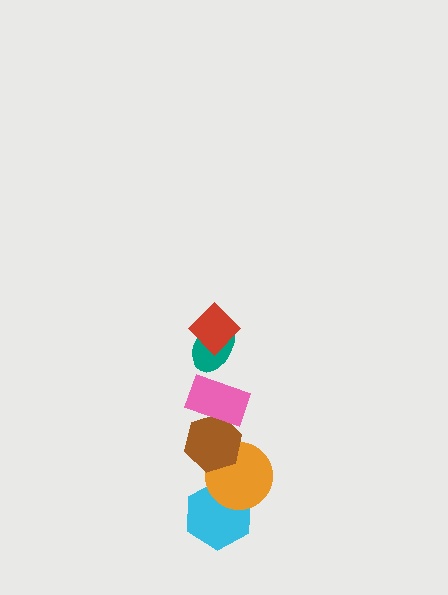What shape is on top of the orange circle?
The brown hexagon is on top of the orange circle.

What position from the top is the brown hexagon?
The brown hexagon is 4th from the top.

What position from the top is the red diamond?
The red diamond is 1st from the top.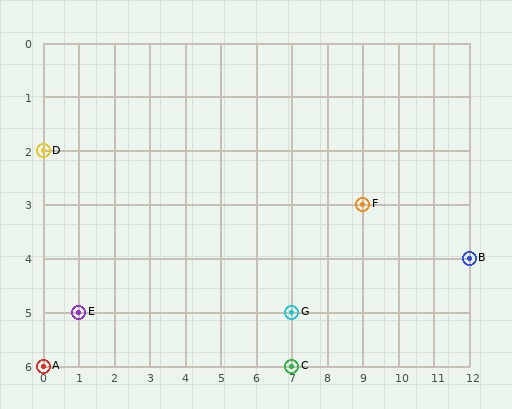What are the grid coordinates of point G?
Point G is at grid coordinates (7, 5).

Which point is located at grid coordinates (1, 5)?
Point E is at (1, 5).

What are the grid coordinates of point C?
Point C is at grid coordinates (7, 6).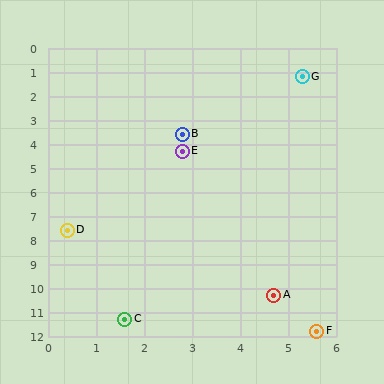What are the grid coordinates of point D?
Point D is at approximately (0.4, 7.6).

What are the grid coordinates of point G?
Point G is at approximately (5.3, 1.2).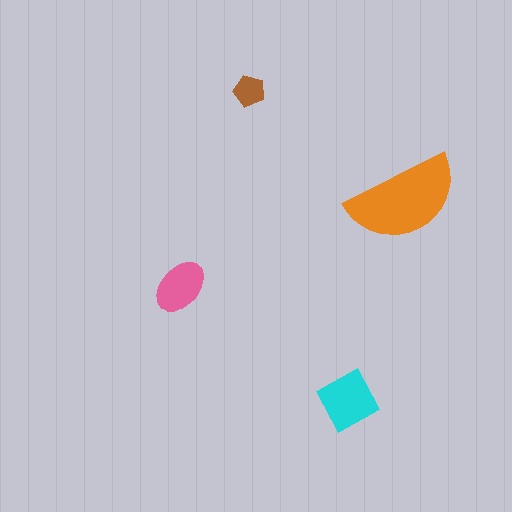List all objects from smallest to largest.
The brown pentagon, the pink ellipse, the cyan diamond, the orange semicircle.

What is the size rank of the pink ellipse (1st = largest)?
3rd.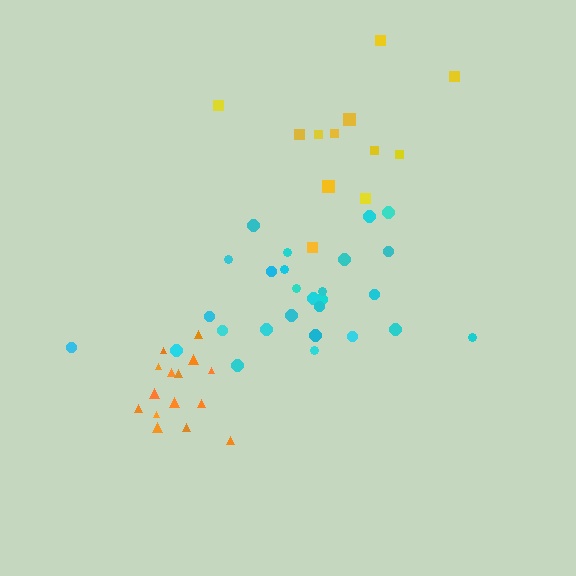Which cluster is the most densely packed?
Orange.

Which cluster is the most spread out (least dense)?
Yellow.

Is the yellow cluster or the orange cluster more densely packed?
Orange.